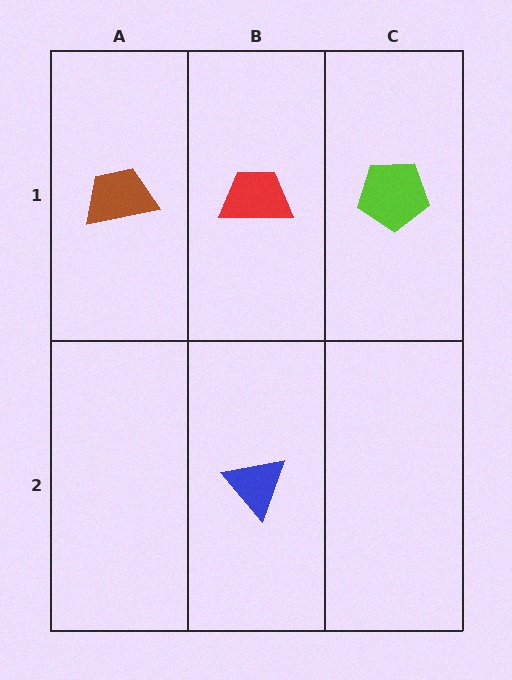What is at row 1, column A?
A brown trapezoid.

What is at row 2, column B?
A blue triangle.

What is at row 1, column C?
A lime pentagon.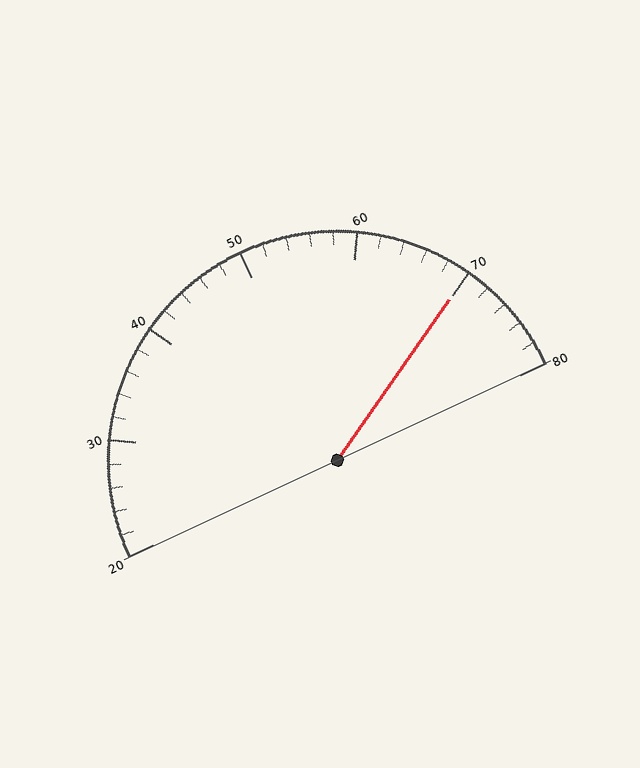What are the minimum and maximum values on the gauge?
The gauge ranges from 20 to 80.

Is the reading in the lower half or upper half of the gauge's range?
The reading is in the upper half of the range (20 to 80).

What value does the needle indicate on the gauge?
The needle indicates approximately 70.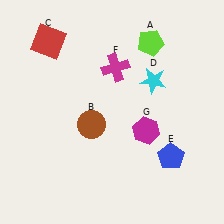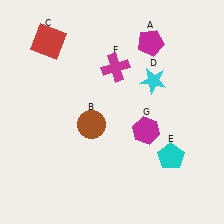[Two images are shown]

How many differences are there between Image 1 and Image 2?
There are 2 differences between the two images.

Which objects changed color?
A changed from lime to magenta. E changed from blue to cyan.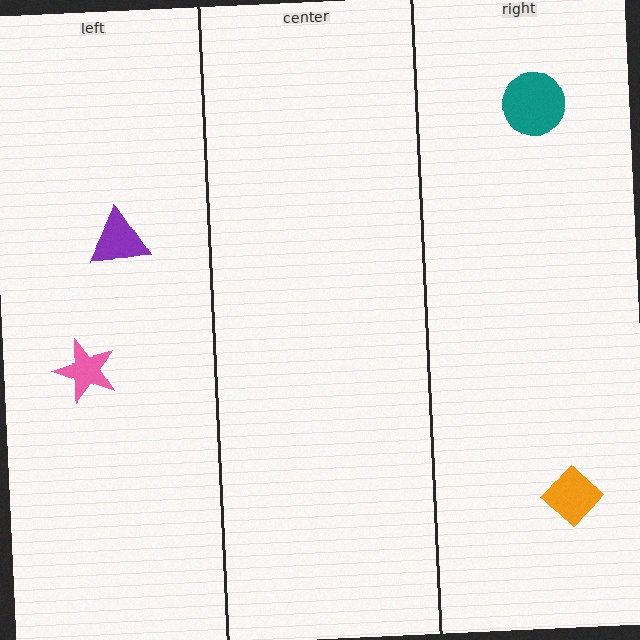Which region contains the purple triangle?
The left region.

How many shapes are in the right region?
2.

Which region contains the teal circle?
The right region.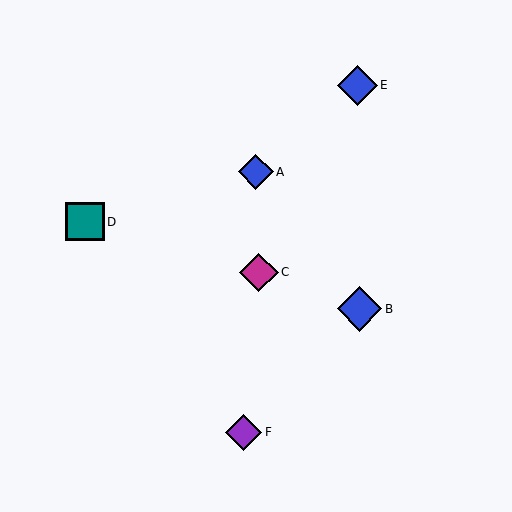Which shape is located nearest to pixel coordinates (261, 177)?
The blue diamond (labeled A) at (256, 172) is nearest to that location.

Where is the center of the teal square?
The center of the teal square is at (85, 222).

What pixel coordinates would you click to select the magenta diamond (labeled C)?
Click at (259, 272) to select the magenta diamond C.